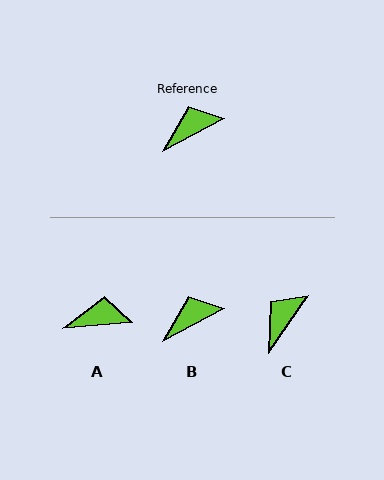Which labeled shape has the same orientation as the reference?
B.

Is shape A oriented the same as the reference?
No, it is off by about 23 degrees.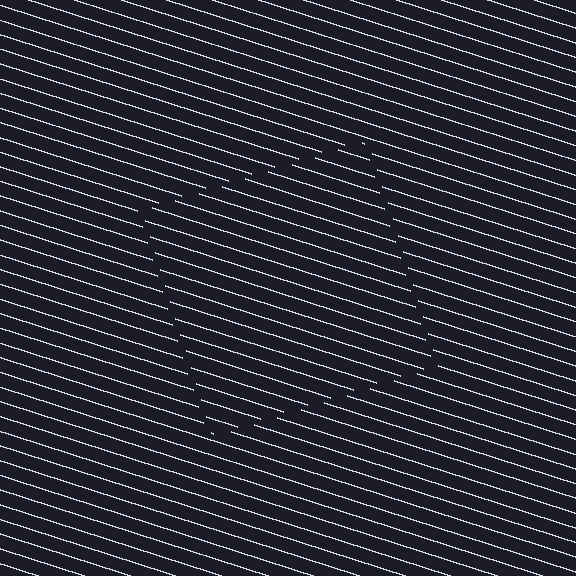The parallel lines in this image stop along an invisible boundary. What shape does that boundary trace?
An illusory square. The interior of the shape contains the same grating, shifted by half a period — the contour is defined by the phase discontinuity where line-ends from the inner and outer gratings abut.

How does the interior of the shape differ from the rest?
The interior of the shape contains the same grating, shifted by half a period — the contour is defined by the phase discontinuity where line-ends from the inner and outer gratings abut.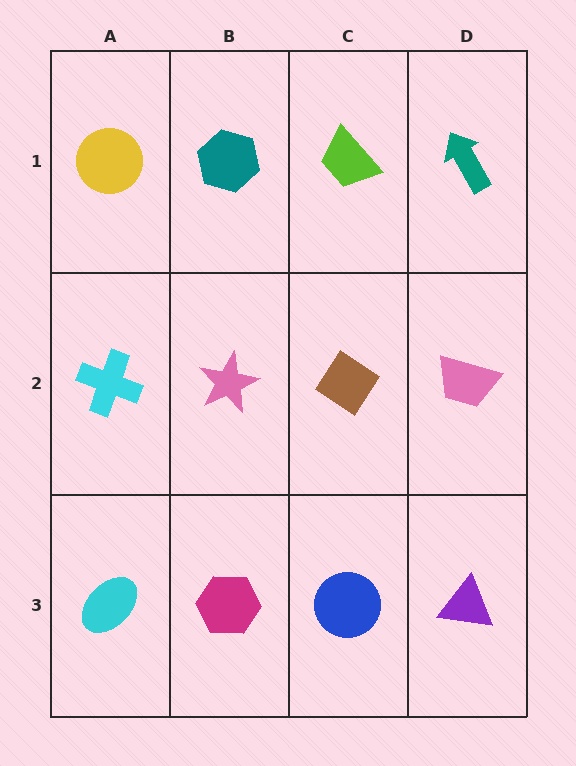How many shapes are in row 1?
4 shapes.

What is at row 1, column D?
A teal arrow.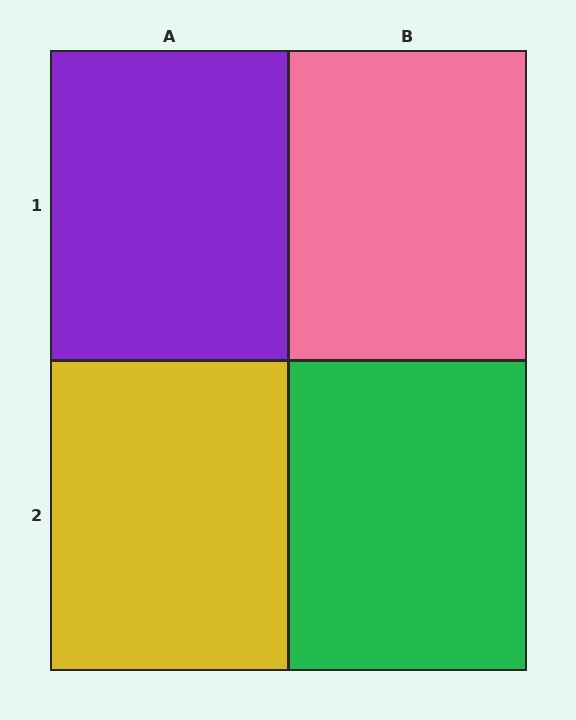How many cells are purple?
1 cell is purple.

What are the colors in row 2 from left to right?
Yellow, green.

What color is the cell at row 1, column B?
Pink.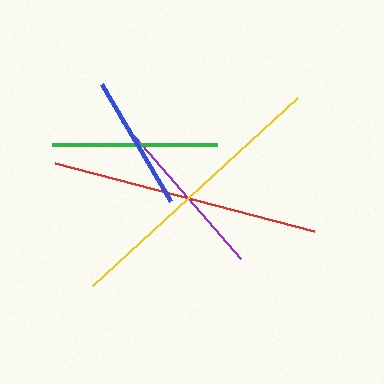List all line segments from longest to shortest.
From longest to shortest: yellow, red, purple, green, blue.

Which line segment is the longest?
The yellow line is the longest at approximately 278 pixels.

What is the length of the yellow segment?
The yellow segment is approximately 278 pixels long.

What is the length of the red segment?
The red segment is approximately 268 pixels long.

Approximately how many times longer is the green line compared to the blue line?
The green line is approximately 1.2 times the length of the blue line.